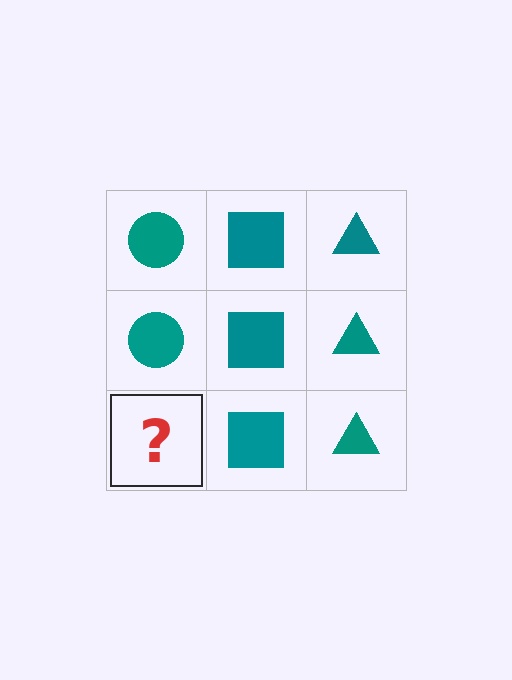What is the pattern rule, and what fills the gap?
The rule is that each column has a consistent shape. The gap should be filled with a teal circle.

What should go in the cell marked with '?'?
The missing cell should contain a teal circle.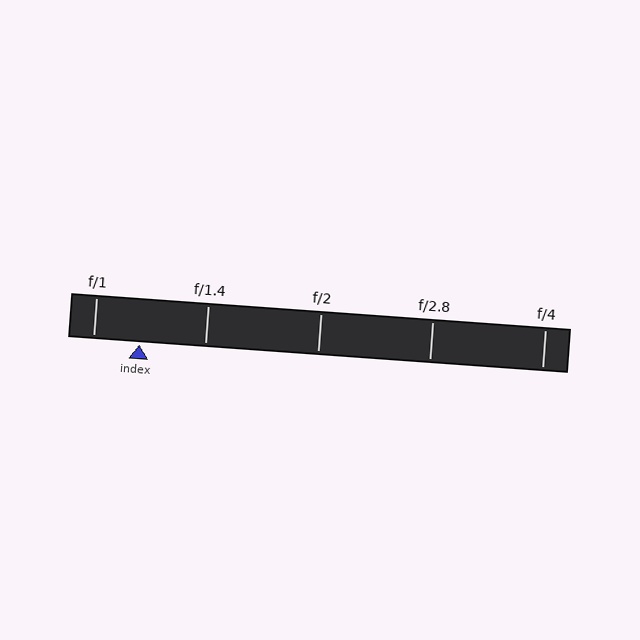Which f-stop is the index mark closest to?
The index mark is closest to f/1.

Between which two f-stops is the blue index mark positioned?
The index mark is between f/1 and f/1.4.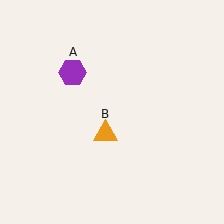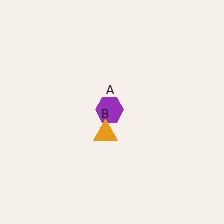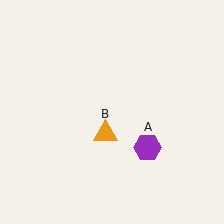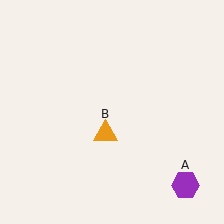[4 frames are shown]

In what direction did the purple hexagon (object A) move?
The purple hexagon (object A) moved down and to the right.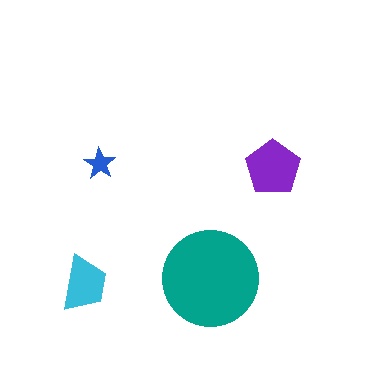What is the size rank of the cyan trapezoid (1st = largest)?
3rd.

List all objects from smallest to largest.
The blue star, the cyan trapezoid, the purple pentagon, the teal circle.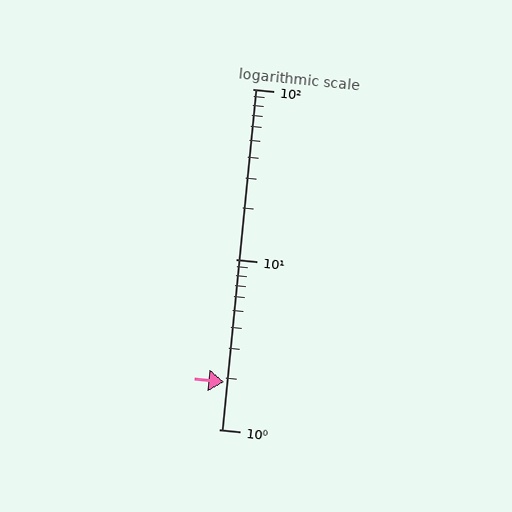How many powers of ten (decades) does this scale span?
The scale spans 2 decades, from 1 to 100.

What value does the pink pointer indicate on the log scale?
The pointer indicates approximately 1.9.